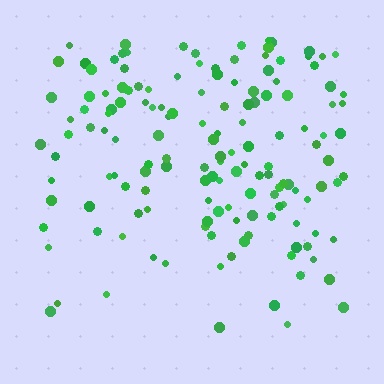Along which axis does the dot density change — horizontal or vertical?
Vertical.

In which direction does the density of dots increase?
From bottom to top, with the top side densest.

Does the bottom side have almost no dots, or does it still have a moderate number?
Still a moderate number, just noticeably fewer than the top.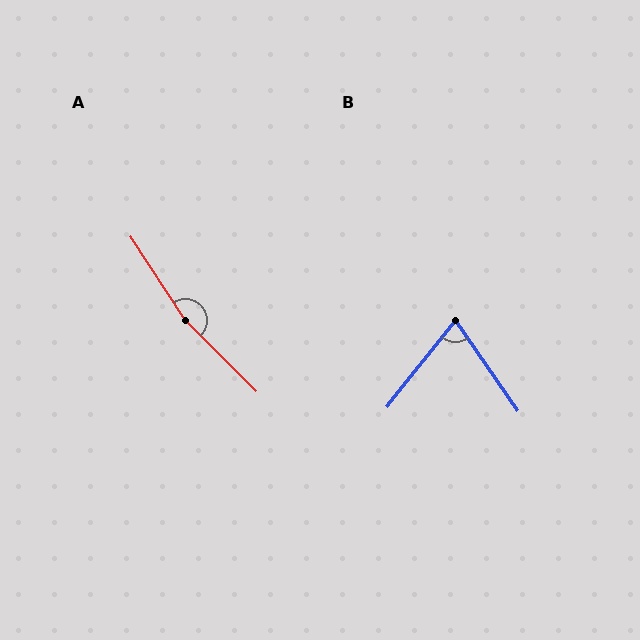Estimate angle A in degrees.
Approximately 168 degrees.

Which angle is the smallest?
B, at approximately 73 degrees.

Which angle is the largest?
A, at approximately 168 degrees.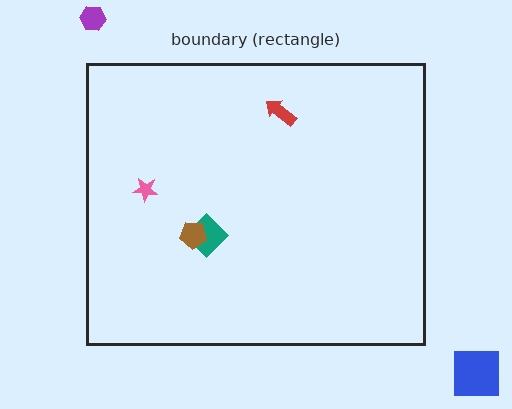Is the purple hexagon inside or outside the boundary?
Outside.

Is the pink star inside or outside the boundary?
Inside.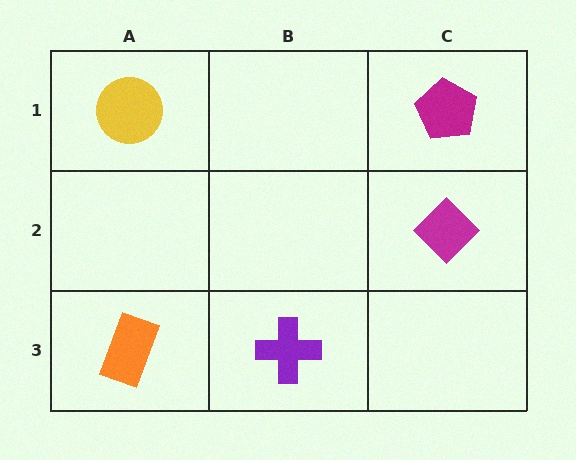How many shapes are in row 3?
2 shapes.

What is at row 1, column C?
A magenta pentagon.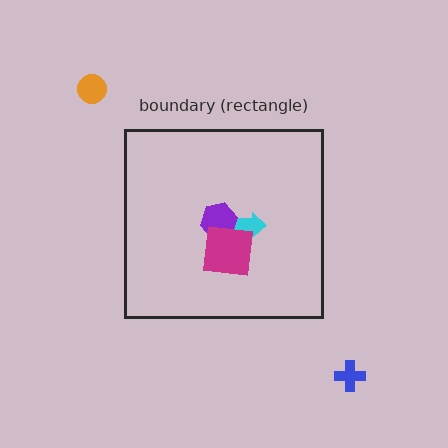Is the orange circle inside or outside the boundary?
Outside.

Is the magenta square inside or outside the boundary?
Inside.